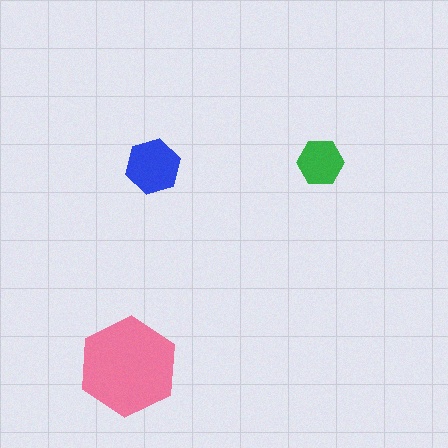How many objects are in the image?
There are 3 objects in the image.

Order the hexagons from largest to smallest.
the pink one, the blue one, the green one.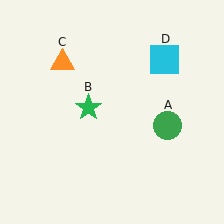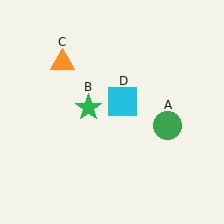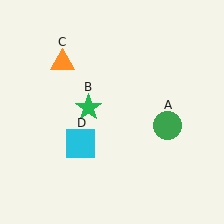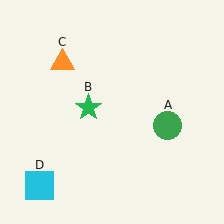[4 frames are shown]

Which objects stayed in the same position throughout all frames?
Green circle (object A) and green star (object B) and orange triangle (object C) remained stationary.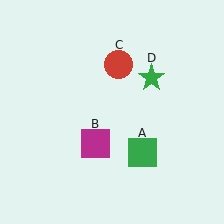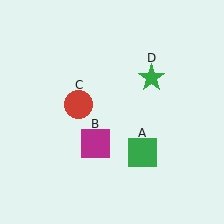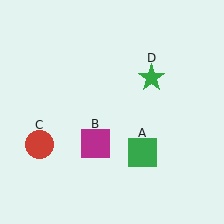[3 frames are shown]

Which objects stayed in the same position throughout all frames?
Green square (object A) and magenta square (object B) and green star (object D) remained stationary.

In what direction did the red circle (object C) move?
The red circle (object C) moved down and to the left.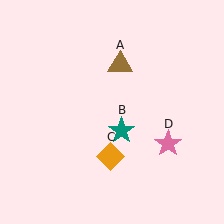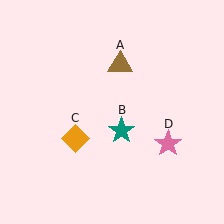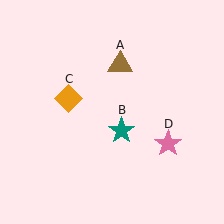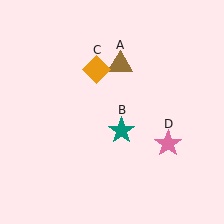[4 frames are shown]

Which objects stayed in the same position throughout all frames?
Brown triangle (object A) and teal star (object B) and pink star (object D) remained stationary.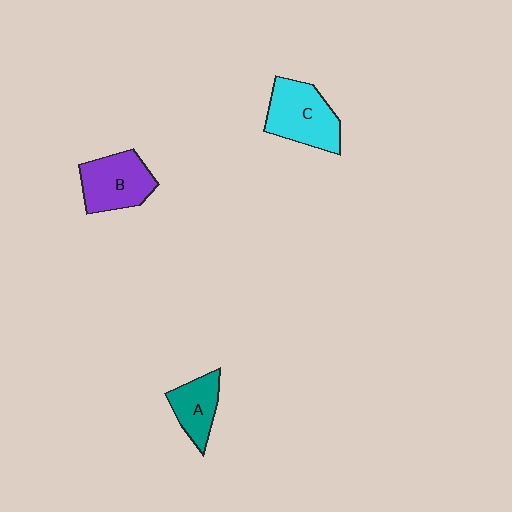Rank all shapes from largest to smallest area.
From largest to smallest: C (cyan), B (purple), A (teal).